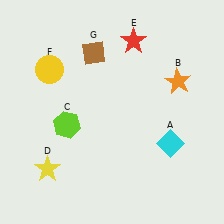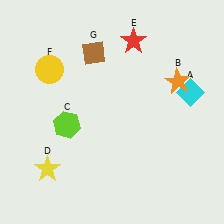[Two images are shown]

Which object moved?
The cyan diamond (A) moved up.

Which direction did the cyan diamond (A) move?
The cyan diamond (A) moved up.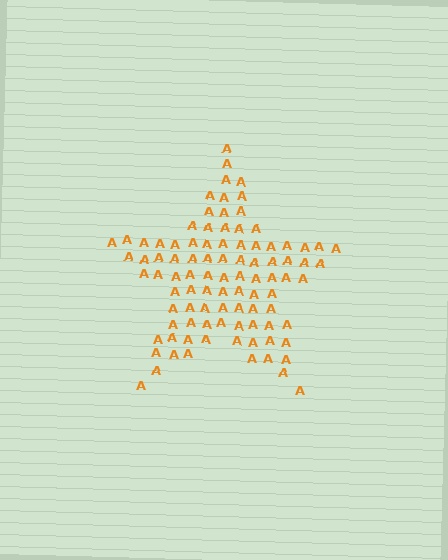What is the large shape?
The large shape is a star.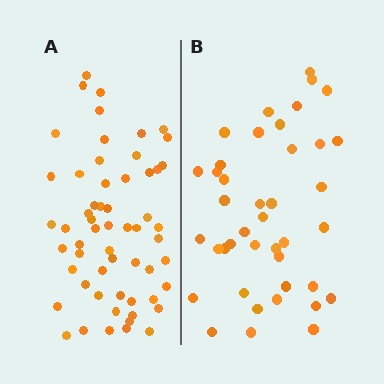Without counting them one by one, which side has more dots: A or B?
Region A (the left region) has more dots.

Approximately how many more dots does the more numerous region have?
Region A has approximately 15 more dots than region B.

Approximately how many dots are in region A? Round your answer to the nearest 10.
About 60 dots. (The exact count is 58, which rounds to 60.)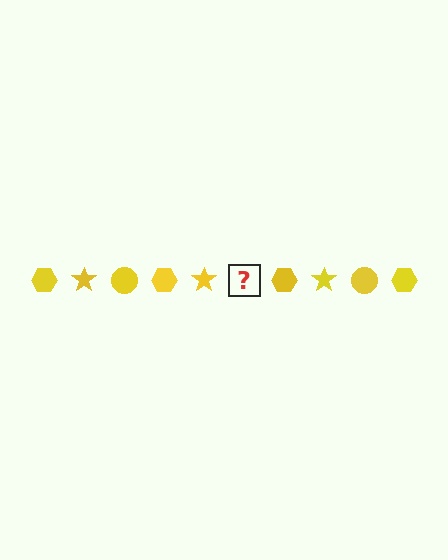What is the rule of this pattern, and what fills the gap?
The rule is that the pattern cycles through hexagon, star, circle shapes in yellow. The gap should be filled with a yellow circle.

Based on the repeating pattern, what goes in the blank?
The blank should be a yellow circle.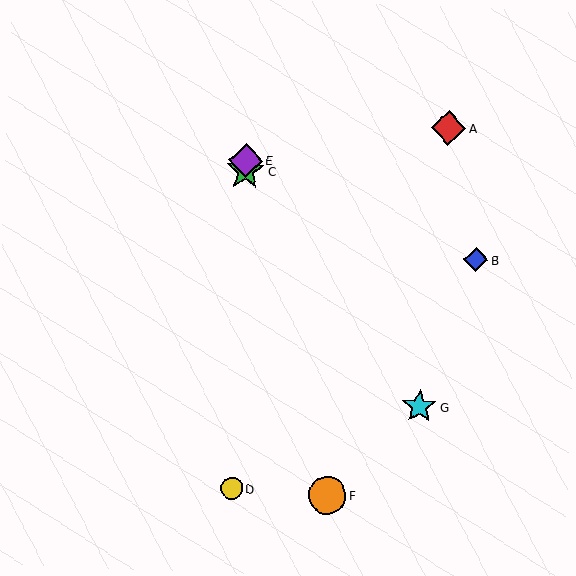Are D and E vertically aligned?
Yes, both are at x≈232.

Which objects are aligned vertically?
Objects C, D, E are aligned vertically.